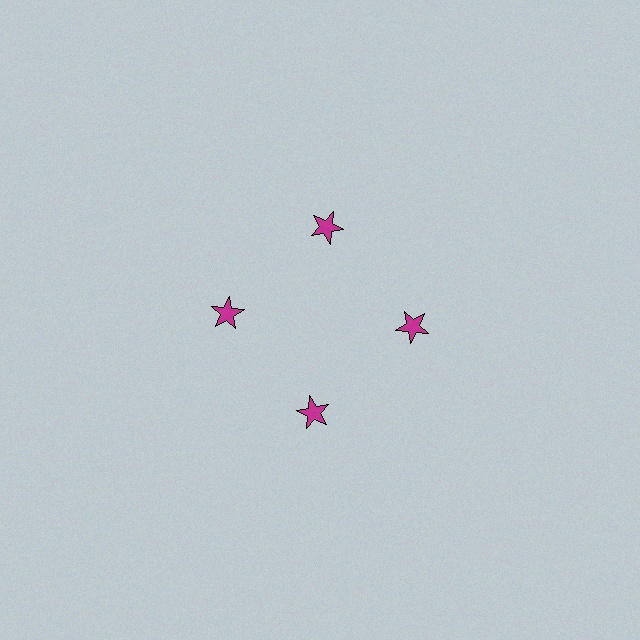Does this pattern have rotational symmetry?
Yes, this pattern has 4-fold rotational symmetry. It looks the same after rotating 90 degrees around the center.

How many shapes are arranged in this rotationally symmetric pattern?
There are 4 shapes, arranged in 4 groups of 1.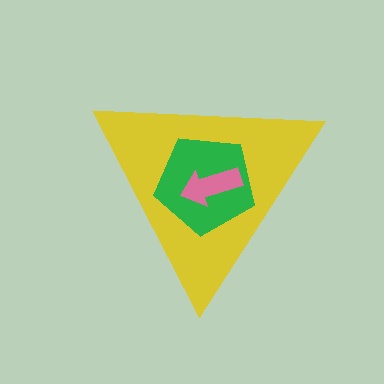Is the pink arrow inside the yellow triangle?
Yes.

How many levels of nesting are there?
3.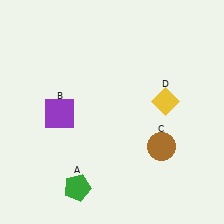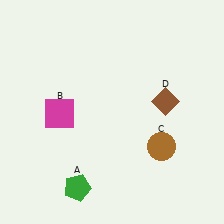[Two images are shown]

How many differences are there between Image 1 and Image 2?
There are 2 differences between the two images.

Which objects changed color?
B changed from purple to magenta. D changed from yellow to brown.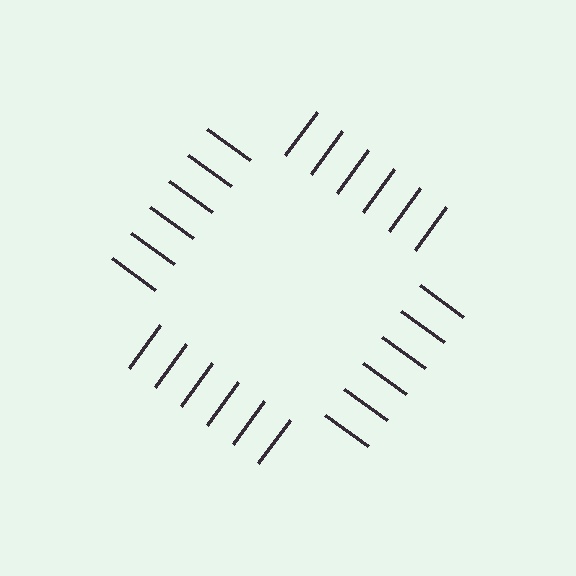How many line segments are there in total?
24 — 6 along each of the 4 edges.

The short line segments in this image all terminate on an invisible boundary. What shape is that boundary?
An illusory square — the line segments terminate on its edges but no continuous stroke is drawn.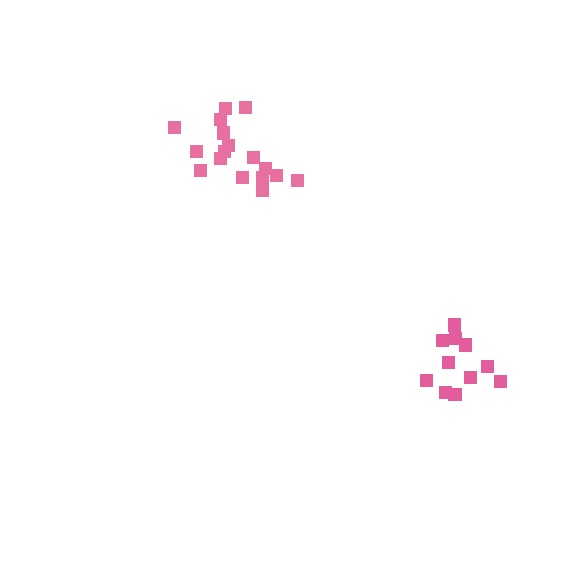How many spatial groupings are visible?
There are 2 spatial groupings.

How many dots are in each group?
Group 1: 11 dots, Group 2: 17 dots (28 total).